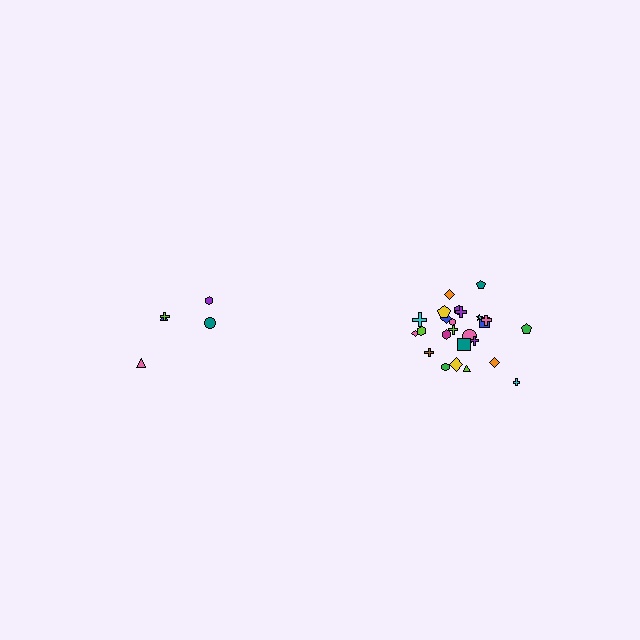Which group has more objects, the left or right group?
The right group.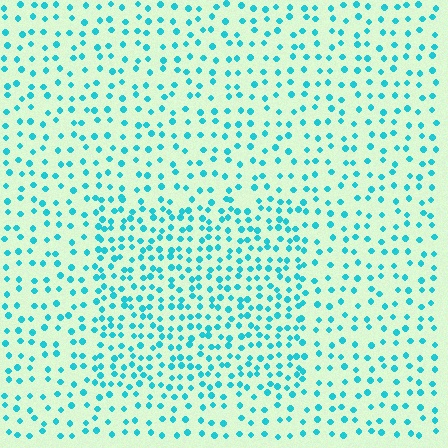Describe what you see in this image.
The image contains small cyan elements arranged at two different densities. A rectangle-shaped region is visible where the elements are more densely packed than the surrounding area.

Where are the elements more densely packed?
The elements are more densely packed inside the rectangle boundary.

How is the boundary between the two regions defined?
The boundary is defined by a change in element density (approximately 1.8x ratio). All elements are the same color, size, and shape.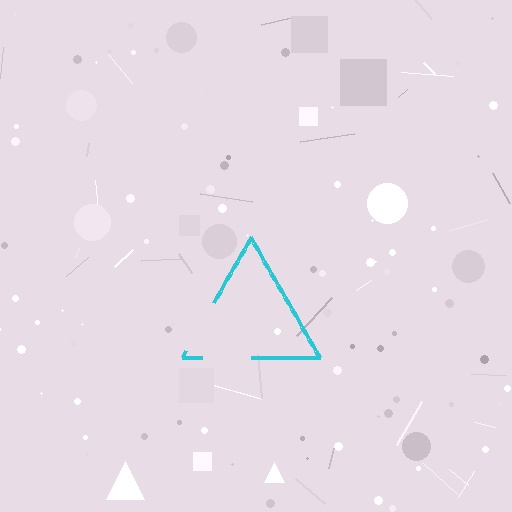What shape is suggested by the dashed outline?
The dashed outline suggests a triangle.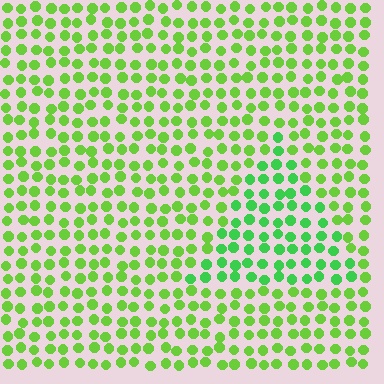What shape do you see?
I see a triangle.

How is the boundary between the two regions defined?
The boundary is defined purely by a slight shift in hue (about 27 degrees). Spacing, size, and orientation are identical on both sides.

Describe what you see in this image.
The image is filled with small lime elements in a uniform arrangement. A triangle-shaped region is visible where the elements are tinted to a slightly different hue, forming a subtle color boundary.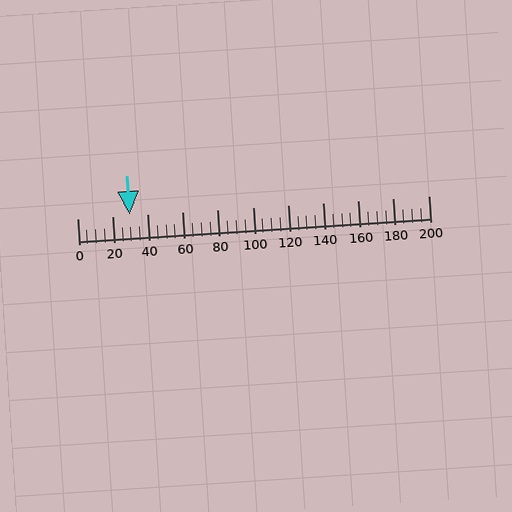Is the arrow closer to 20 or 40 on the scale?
The arrow is closer to 40.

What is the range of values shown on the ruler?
The ruler shows values from 0 to 200.